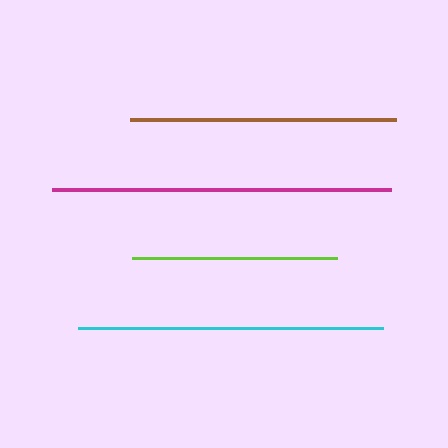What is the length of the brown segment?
The brown segment is approximately 266 pixels long.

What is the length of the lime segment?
The lime segment is approximately 205 pixels long.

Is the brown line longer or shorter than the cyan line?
The cyan line is longer than the brown line.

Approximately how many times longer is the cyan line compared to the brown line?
The cyan line is approximately 1.1 times the length of the brown line.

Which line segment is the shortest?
The lime line is the shortest at approximately 205 pixels.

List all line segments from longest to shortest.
From longest to shortest: magenta, cyan, brown, lime.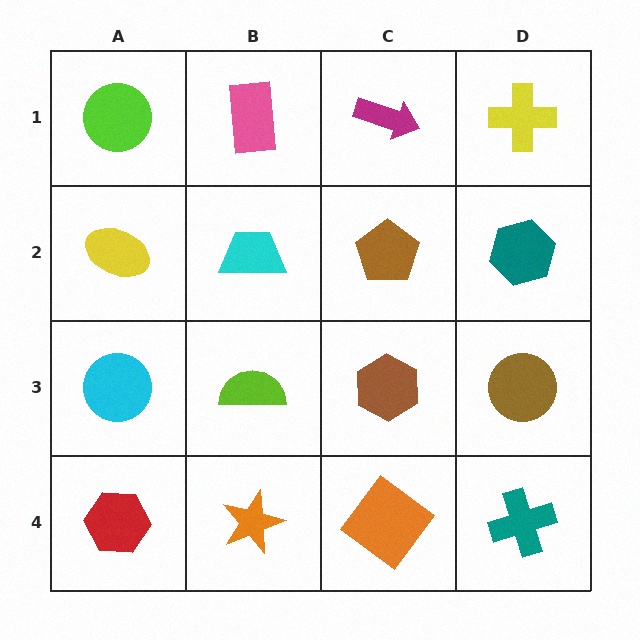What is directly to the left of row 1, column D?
A magenta arrow.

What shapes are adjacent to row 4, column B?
A lime semicircle (row 3, column B), a red hexagon (row 4, column A), an orange diamond (row 4, column C).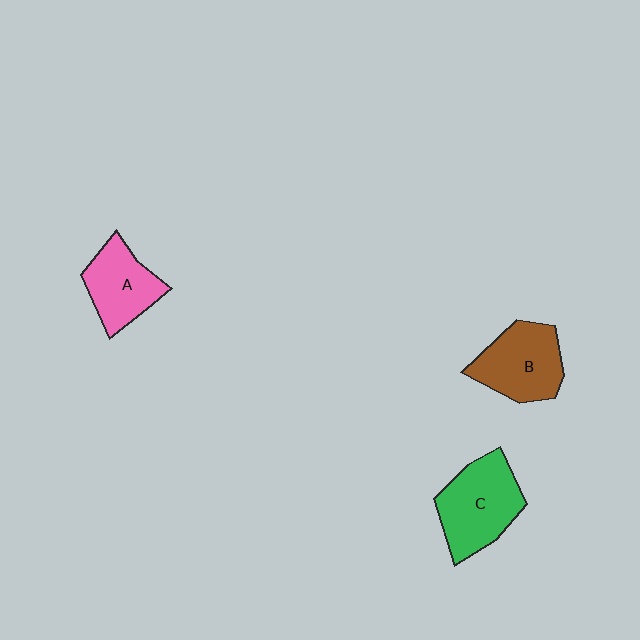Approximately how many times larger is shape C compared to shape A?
Approximately 1.3 times.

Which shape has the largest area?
Shape C (green).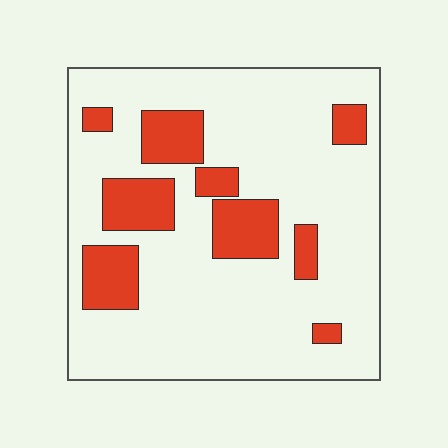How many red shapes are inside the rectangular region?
9.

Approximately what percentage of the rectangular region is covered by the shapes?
Approximately 20%.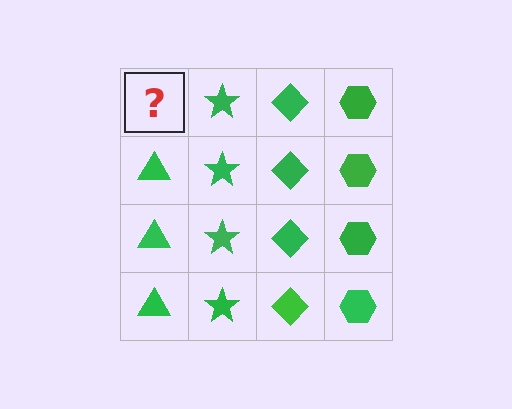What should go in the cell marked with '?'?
The missing cell should contain a green triangle.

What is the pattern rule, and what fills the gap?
The rule is that each column has a consistent shape. The gap should be filled with a green triangle.